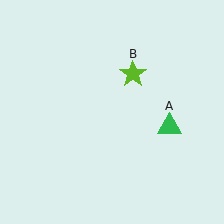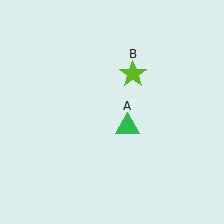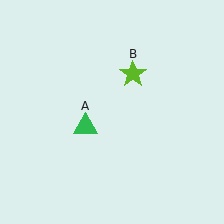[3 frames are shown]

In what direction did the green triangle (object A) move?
The green triangle (object A) moved left.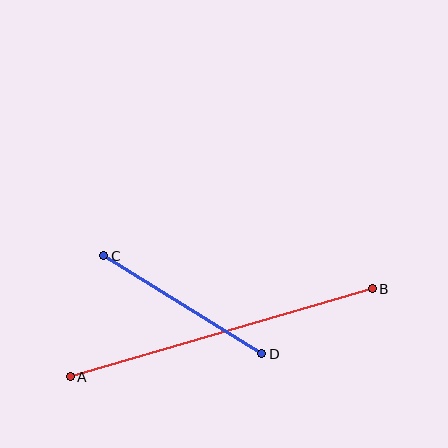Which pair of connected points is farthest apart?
Points A and B are farthest apart.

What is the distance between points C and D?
The distance is approximately 186 pixels.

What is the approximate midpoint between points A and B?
The midpoint is at approximately (221, 333) pixels.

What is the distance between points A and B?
The distance is approximately 314 pixels.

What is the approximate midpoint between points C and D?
The midpoint is at approximately (183, 305) pixels.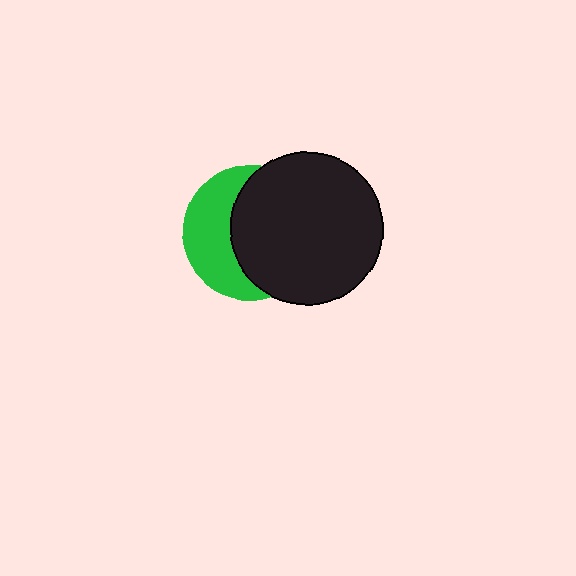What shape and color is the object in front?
The object in front is a black circle.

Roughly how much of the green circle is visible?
A small part of it is visible (roughly 41%).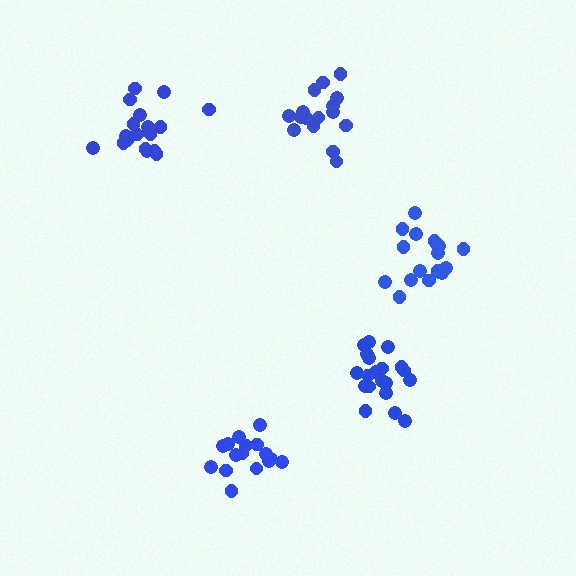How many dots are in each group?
Group 1: 18 dots, Group 2: 16 dots, Group 3: 16 dots, Group 4: 18 dots, Group 5: 20 dots (88 total).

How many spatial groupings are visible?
There are 5 spatial groupings.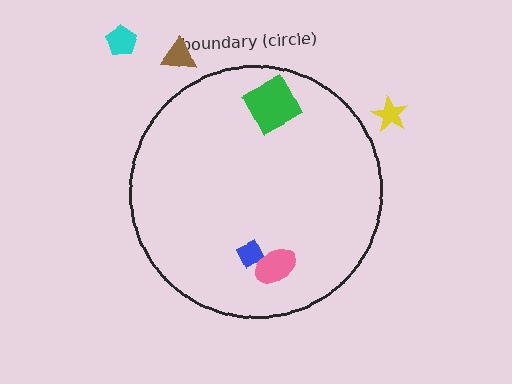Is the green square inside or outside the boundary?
Inside.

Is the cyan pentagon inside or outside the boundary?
Outside.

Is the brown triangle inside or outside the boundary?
Outside.